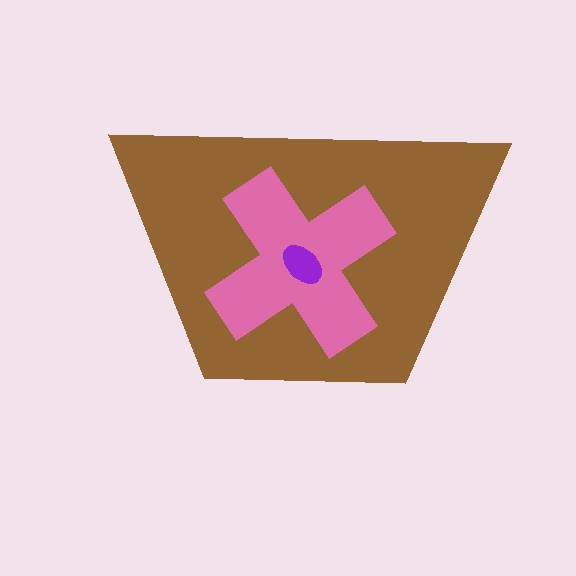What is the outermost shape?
The brown trapezoid.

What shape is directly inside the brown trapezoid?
The pink cross.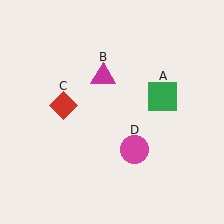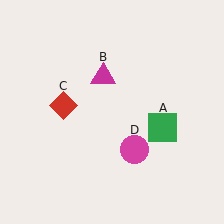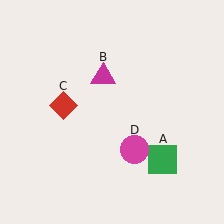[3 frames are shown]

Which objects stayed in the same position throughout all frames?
Magenta triangle (object B) and red diamond (object C) and magenta circle (object D) remained stationary.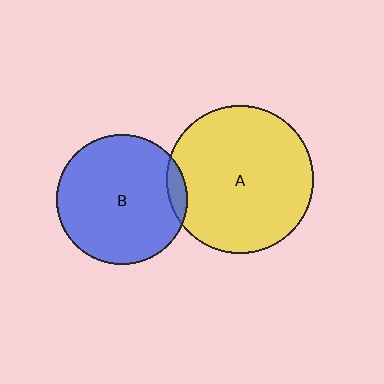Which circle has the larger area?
Circle A (yellow).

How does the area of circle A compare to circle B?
Approximately 1.3 times.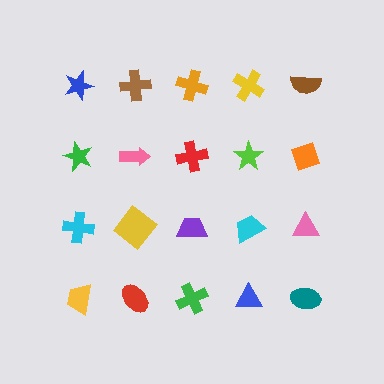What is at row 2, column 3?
A red cross.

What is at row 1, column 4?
A yellow cross.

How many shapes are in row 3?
5 shapes.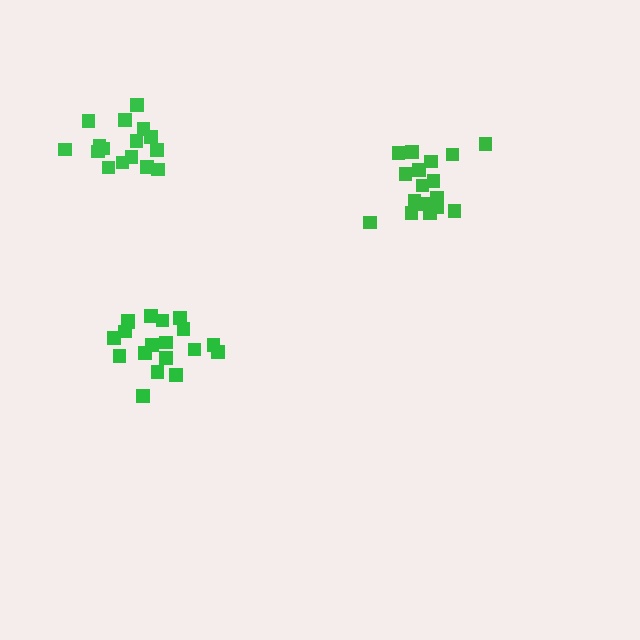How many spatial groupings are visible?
There are 3 spatial groupings.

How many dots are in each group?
Group 1: 16 dots, Group 2: 18 dots, Group 3: 20 dots (54 total).